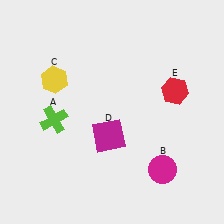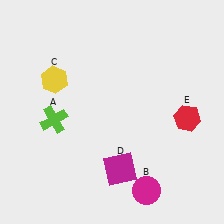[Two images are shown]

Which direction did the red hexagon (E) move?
The red hexagon (E) moved down.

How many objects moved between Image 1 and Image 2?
3 objects moved between the two images.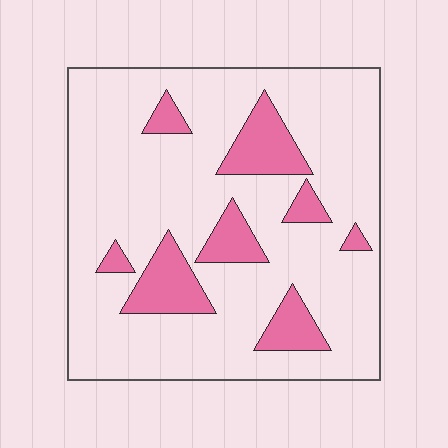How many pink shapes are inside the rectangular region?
8.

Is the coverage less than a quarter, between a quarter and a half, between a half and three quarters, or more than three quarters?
Less than a quarter.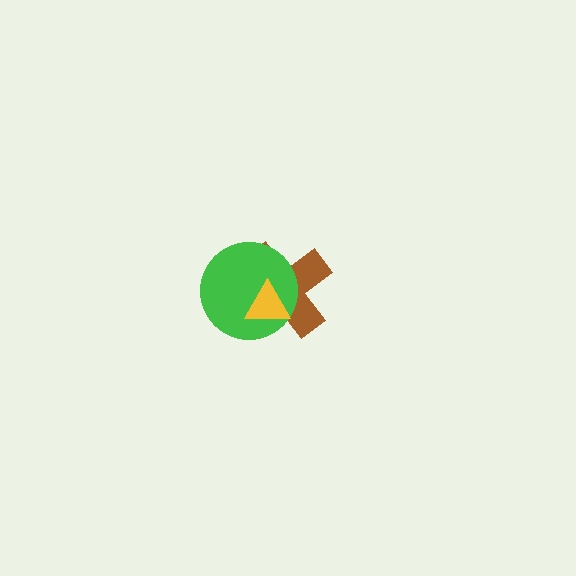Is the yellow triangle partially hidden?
No, no other shape covers it.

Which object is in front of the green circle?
The yellow triangle is in front of the green circle.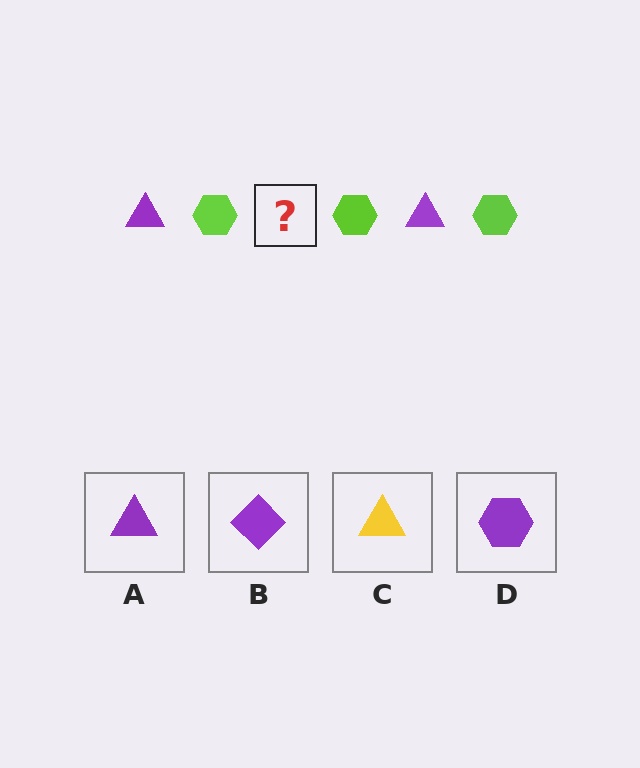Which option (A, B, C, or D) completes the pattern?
A.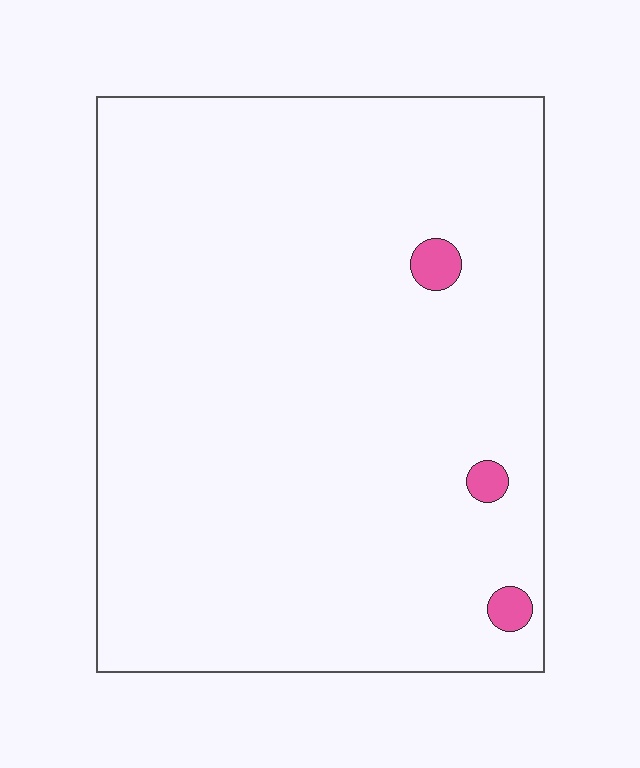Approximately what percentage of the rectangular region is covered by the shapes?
Approximately 0%.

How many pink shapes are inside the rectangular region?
3.